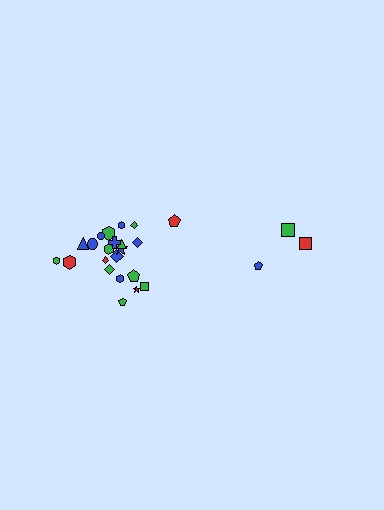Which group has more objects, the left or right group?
The left group.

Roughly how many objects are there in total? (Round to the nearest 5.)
Roughly 25 objects in total.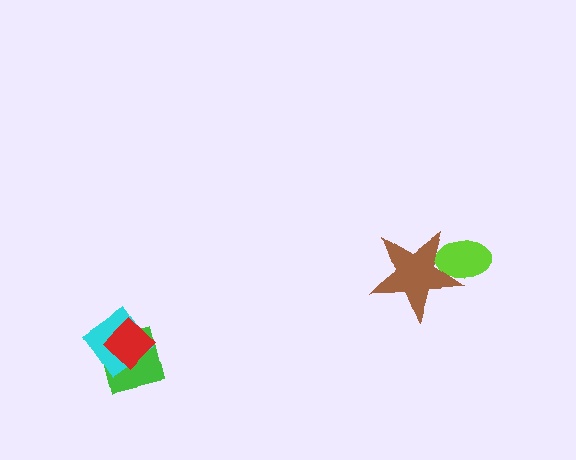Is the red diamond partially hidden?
No, no other shape covers it.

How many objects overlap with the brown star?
1 object overlaps with the brown star.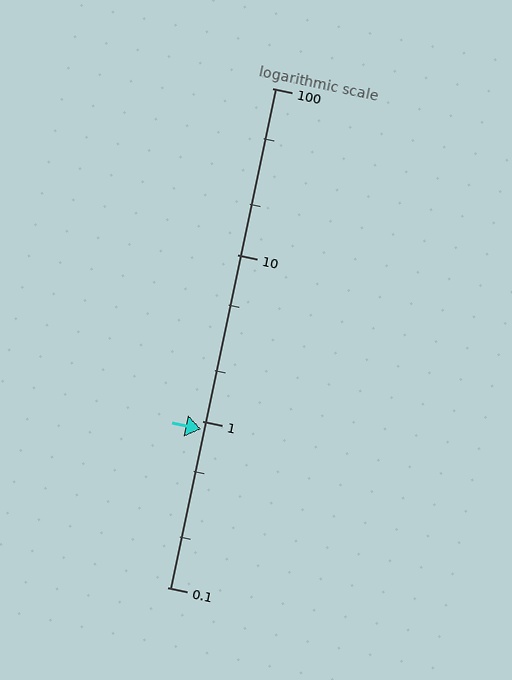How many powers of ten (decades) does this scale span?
The scale spans 3 decades, from 0.1 to 100.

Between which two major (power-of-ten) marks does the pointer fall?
The pointer is between 0.1 and 1.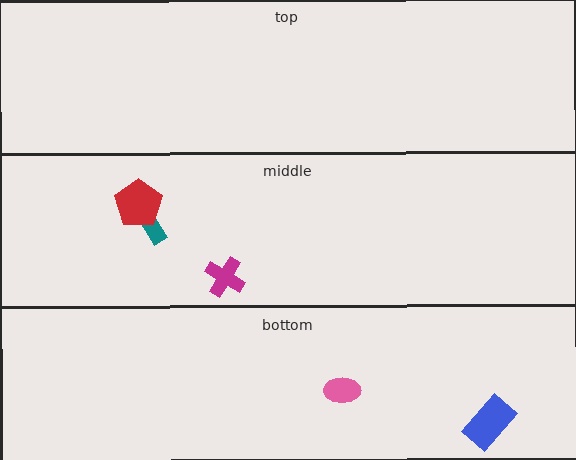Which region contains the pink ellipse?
The bottom region.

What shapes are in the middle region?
The magenta cross, the teal arrow, the red pentagon.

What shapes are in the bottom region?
The pink ellipse, the blue rectangle.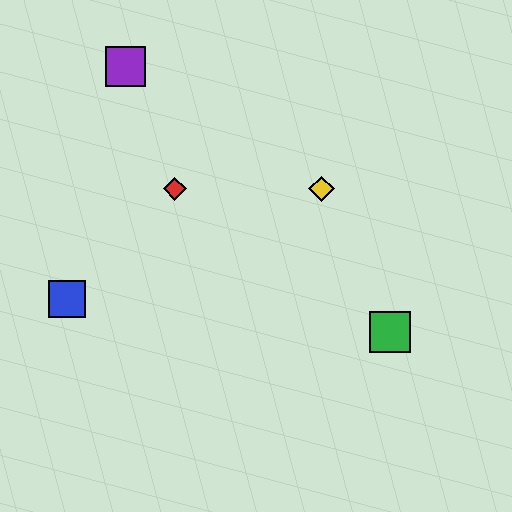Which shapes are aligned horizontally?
The red diamond, the yellow diamond are aligned horizontally.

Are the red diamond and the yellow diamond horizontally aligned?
Yes, both are at y≈189.